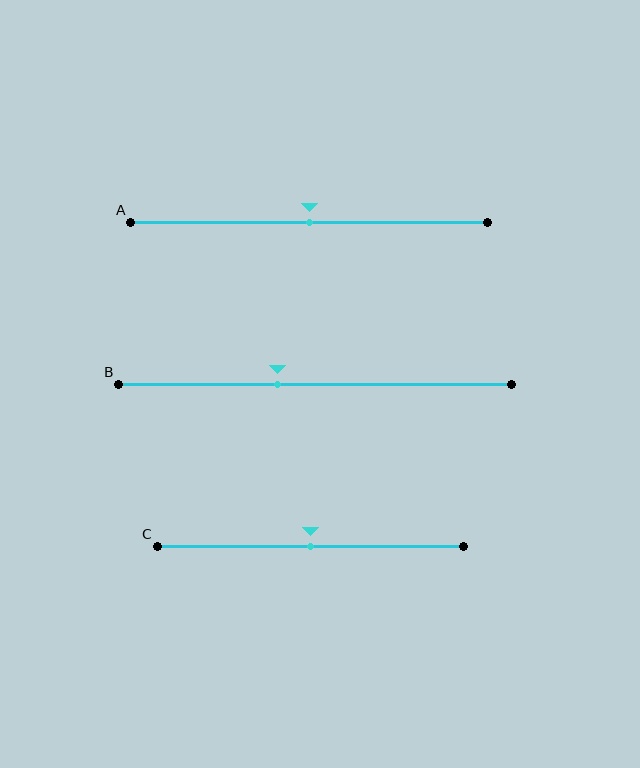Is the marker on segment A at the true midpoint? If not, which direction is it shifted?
Yes, the marker on segment A is at the true midpoint.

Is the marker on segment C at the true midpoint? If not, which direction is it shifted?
Yes, the marker on segment C is at the true midpoint.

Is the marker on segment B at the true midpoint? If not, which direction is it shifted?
No, the marker on segment B is shifted to the left by about 9% of the segment length.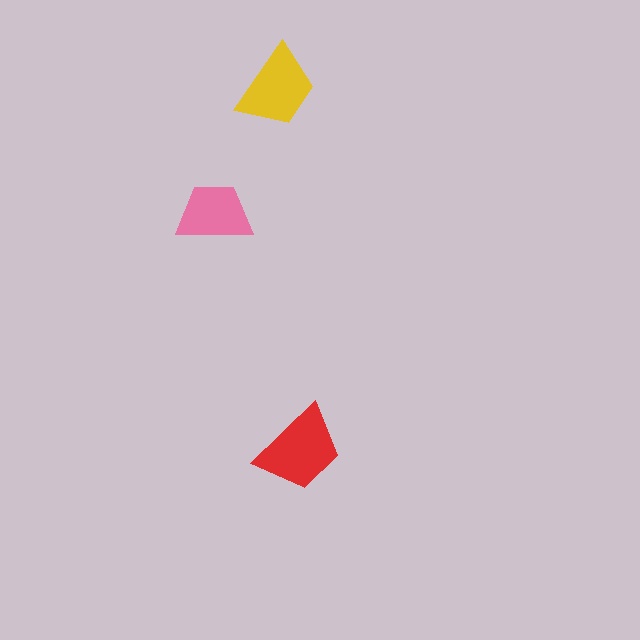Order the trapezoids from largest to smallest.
the red one, the yellow one, the pink one.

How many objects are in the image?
There are 3 objects in the image.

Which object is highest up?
The yellow trapezoid is topmost.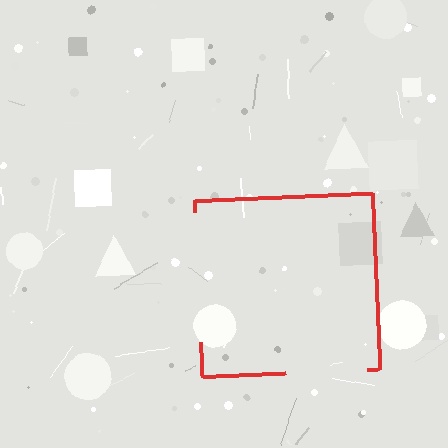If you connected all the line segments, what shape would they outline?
They would outline a square.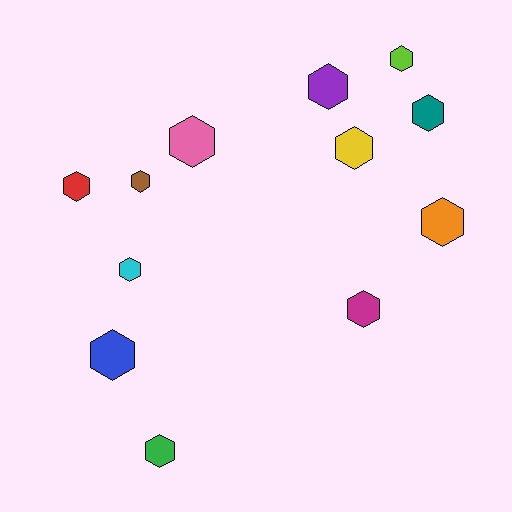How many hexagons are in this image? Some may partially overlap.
There are 12 hexagons.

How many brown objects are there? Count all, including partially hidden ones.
There is 1 brown object.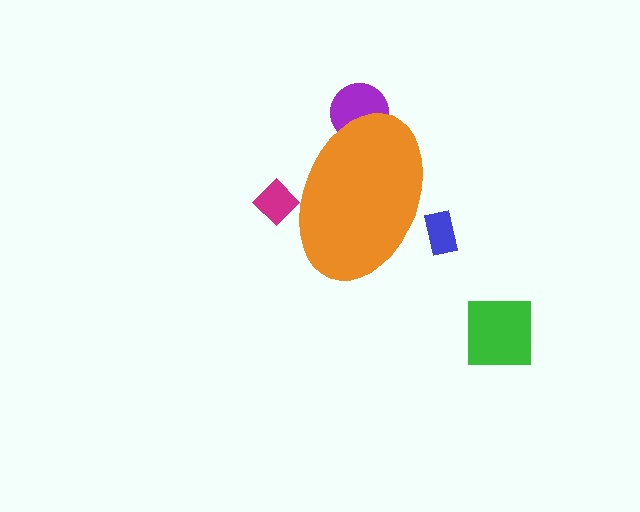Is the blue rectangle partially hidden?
Yes, the blue rectangle is partially hidden behind the orange ellipse.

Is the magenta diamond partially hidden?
Yes, the magenta diamond is partially hidden behind the orange ellipse.